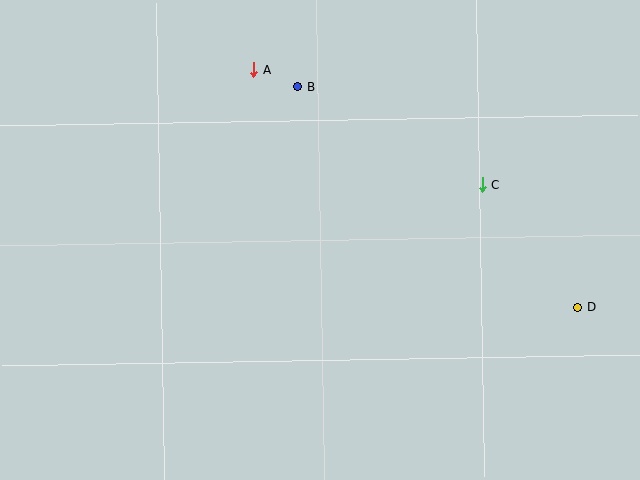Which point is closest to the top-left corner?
Point A is closest to the top-left corner.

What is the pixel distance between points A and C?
The distance between A and C is 255 pixels.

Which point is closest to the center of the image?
Point B at (298, 87) is closest to the center.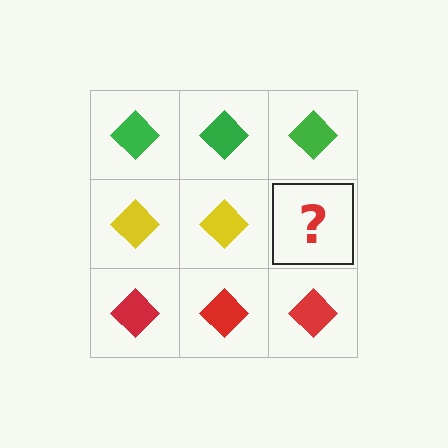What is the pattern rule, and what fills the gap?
The rule is that each row has a consistent color. The gap should be filled with a yellow diamond.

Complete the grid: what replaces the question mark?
The question mark should be replaced with a yellow diamond.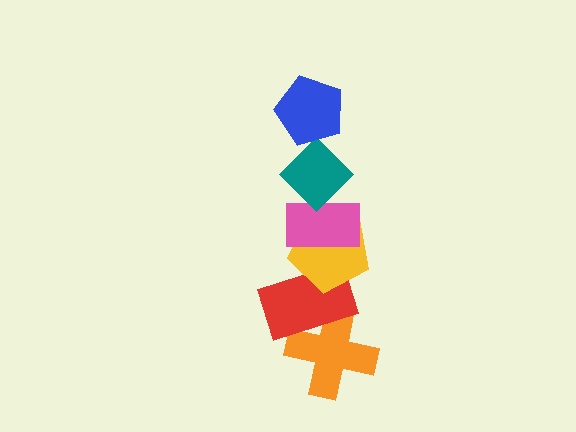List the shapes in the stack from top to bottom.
From top to bottom: the blue pentagon, the teal diamond, the pink rectangle, the yellow pentagon, the red rectangle, the orange cross.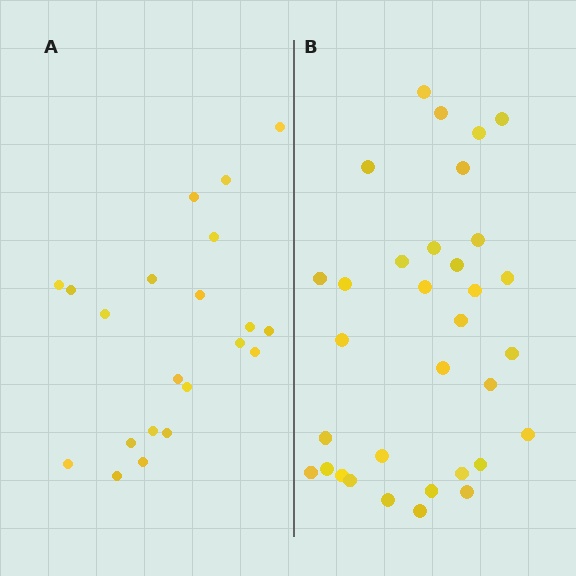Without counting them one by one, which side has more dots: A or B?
Region B (the right region) has more dots.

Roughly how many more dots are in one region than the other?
Region B has roughly 12 or so more dots than region A.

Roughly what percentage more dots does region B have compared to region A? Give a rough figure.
About 55% more.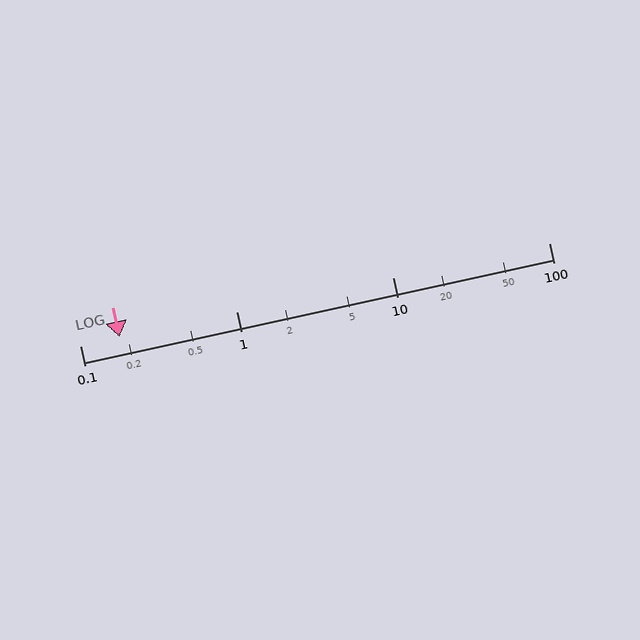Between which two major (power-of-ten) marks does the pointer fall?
The pointer is between 0.1 and 1.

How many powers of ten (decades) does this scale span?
The scale spans 3 decades, from 0.1 to 100.